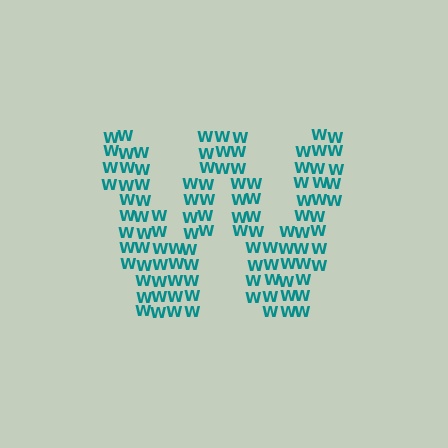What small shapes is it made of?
It is made of small letter W's.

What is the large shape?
The large shape is the letter W.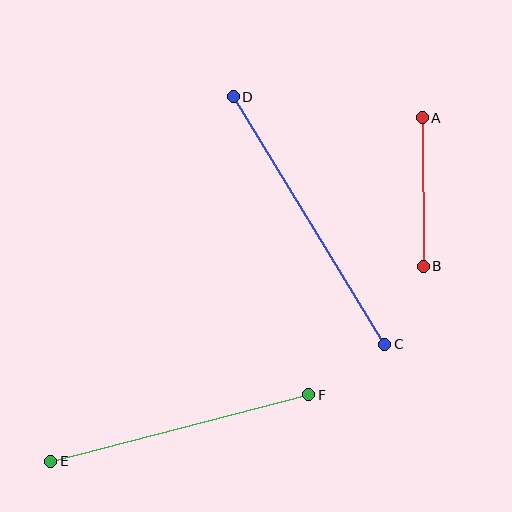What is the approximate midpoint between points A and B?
The midpoint is at approximately (423, 192) pixels.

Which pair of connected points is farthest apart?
Points C and D are farthest apart.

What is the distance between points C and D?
The distance is approximately 290 pixels.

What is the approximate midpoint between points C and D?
The midpoint is at approximately (309, 220) pixels.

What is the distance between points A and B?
The distance is approximately 149 pixels.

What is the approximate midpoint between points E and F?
The midpoint is at approximately (180, 428) pixels.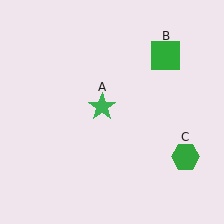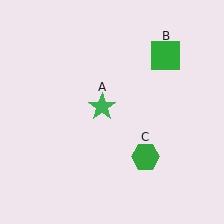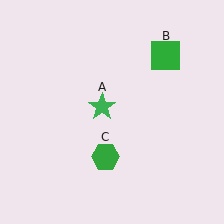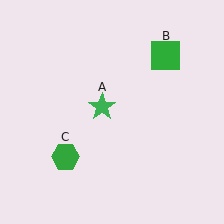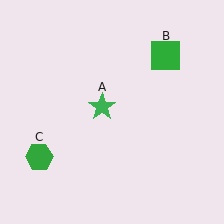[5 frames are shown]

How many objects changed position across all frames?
1 object changed position: green hexagon (object C).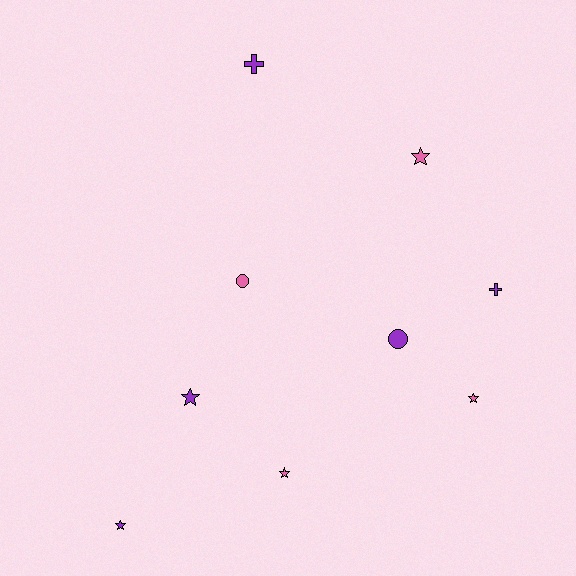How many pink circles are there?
There is 1 pink circle.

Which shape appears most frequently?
Star, with 5 objects.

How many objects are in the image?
There are 9 objects.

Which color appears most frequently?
Purple, with 5 objects.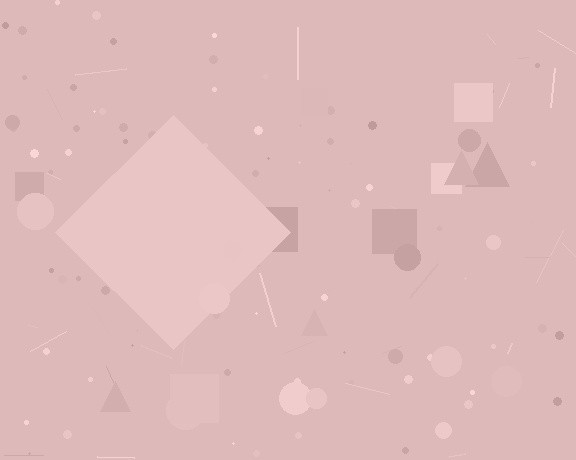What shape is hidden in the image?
A diamond is hidden in the image.